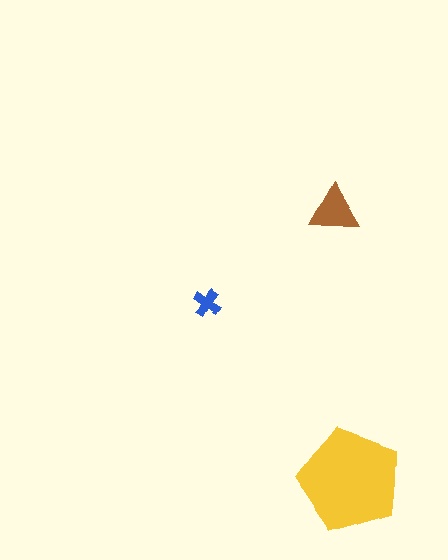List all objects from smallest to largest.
The blue cross, the brown triangle, the yellow pentagon.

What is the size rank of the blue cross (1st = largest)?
3rd.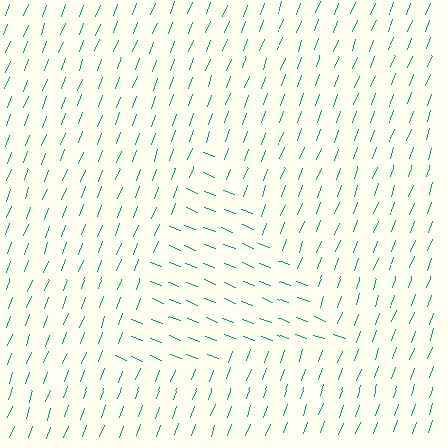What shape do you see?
I see a triangle.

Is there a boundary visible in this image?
Yes, there is a texture boundary formed by a change in line orientation.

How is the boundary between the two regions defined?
The boundary is defined purely by a change in line orientation (approximately 89 degrees difference). All lines are the same color and thickness.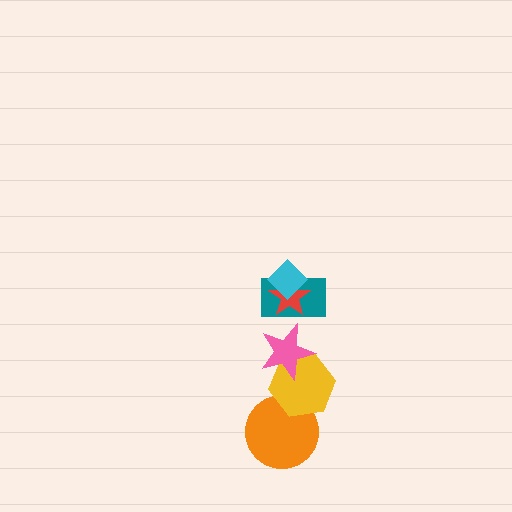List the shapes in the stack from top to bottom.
From top to bottom: the cyan diamond, the red star, the teal rectangle, the pink star, the yellow hexagon, the orange circle.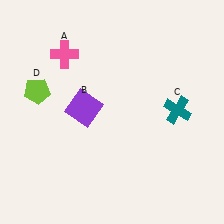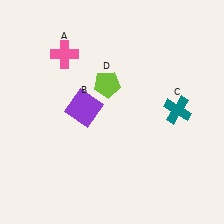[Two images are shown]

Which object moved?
The lime pentagon (D) moved right.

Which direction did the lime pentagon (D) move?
The lime pentagon (D) moved right.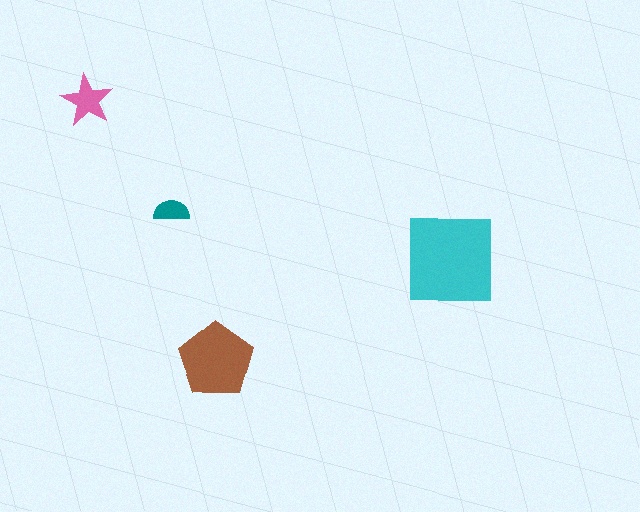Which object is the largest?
The cyan square.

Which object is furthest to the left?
The pink star is leftmost.